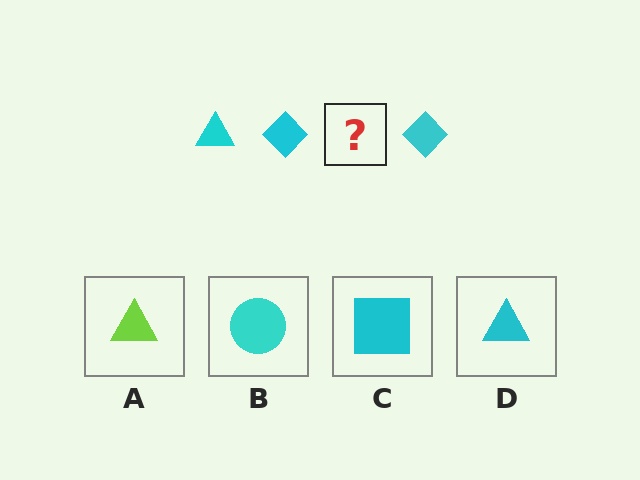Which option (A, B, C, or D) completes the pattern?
D.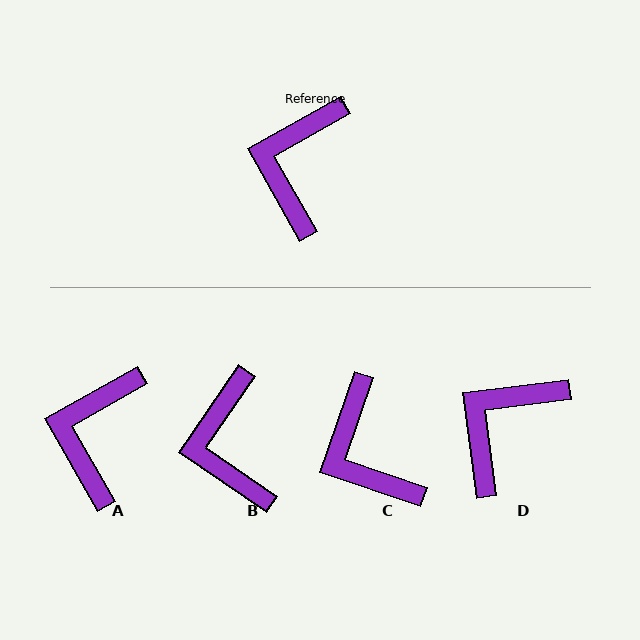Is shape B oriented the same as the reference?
No, it is off by about 26 degrees.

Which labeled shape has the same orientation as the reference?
A.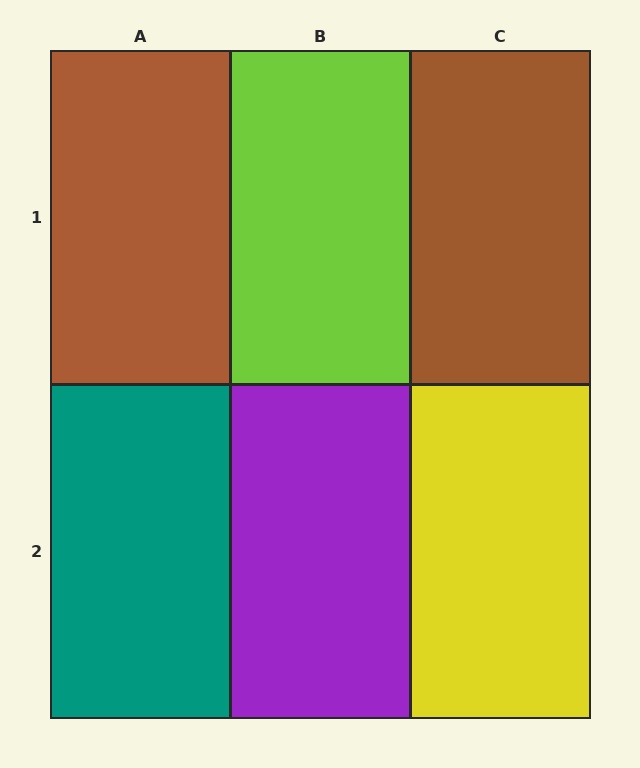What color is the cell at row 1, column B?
Lime.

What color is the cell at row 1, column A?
Brown.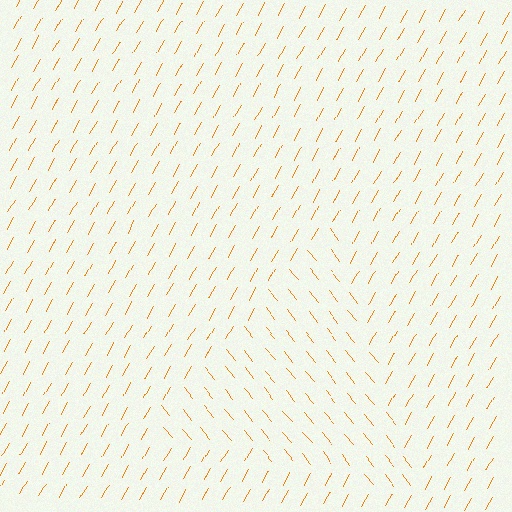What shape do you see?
I see a triangle.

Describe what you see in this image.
The image is filled with small orange line segments. A triangle region in the image has lines oriented differently from the surrounding lines, creating a visible texture boundary.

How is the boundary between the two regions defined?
The boundary is defined purely by a change in line orientation (approximately 68 degrees difference). All lines are the same color and thickness.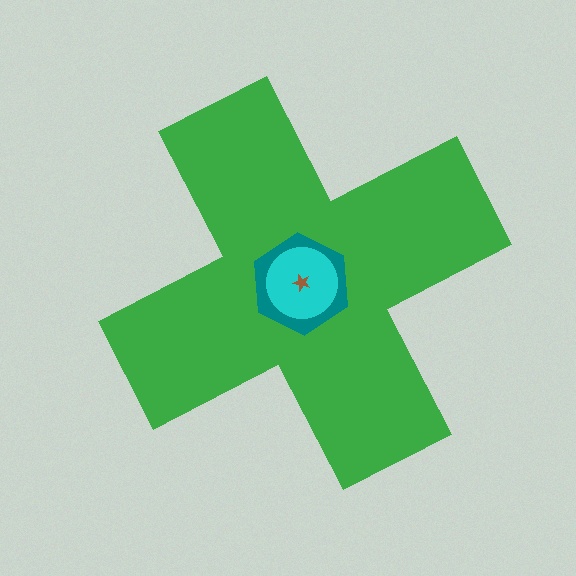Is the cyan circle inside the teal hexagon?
Yes.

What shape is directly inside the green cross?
The teal hexagon.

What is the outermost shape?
The green cross.